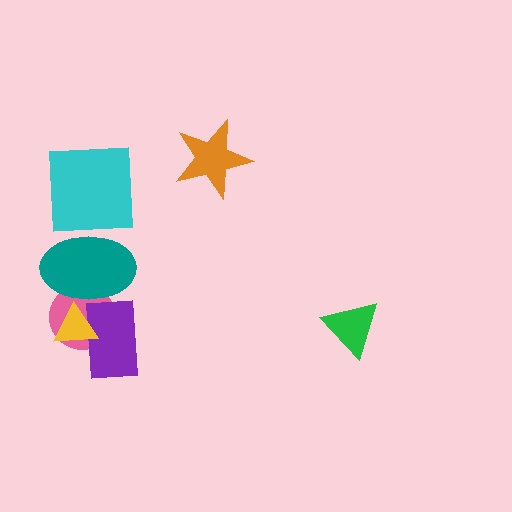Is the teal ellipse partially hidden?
Yes, it is partially covered by another shape.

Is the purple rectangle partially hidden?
Yes, it is partially covered by another shape.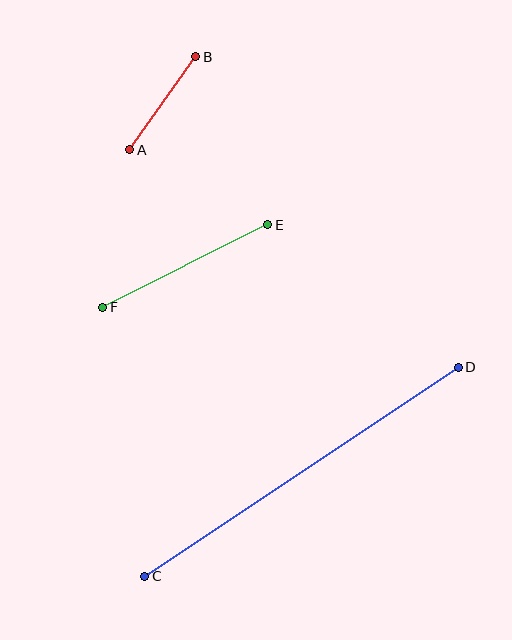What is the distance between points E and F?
The distance is approximately 184 pixels.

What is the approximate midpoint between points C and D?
The midpoint is at approximately (302, 472) pixels.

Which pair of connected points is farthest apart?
Points C and D are farthest apart.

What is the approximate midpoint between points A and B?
The midpoint is at approximately (163, 103) pixels.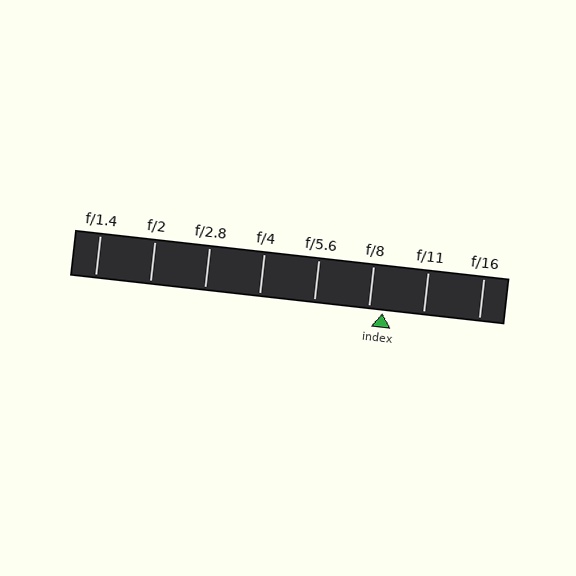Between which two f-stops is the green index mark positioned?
The index mark is between f/8 and f/11.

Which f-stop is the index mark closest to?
The index mark is closest to f/8.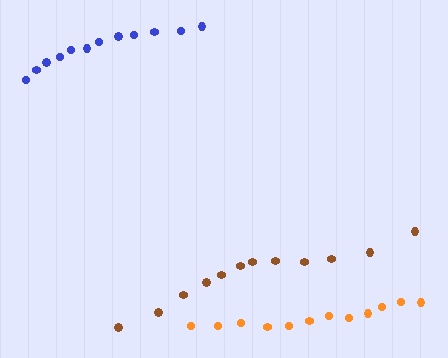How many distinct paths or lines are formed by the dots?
There are 3 distinct paths.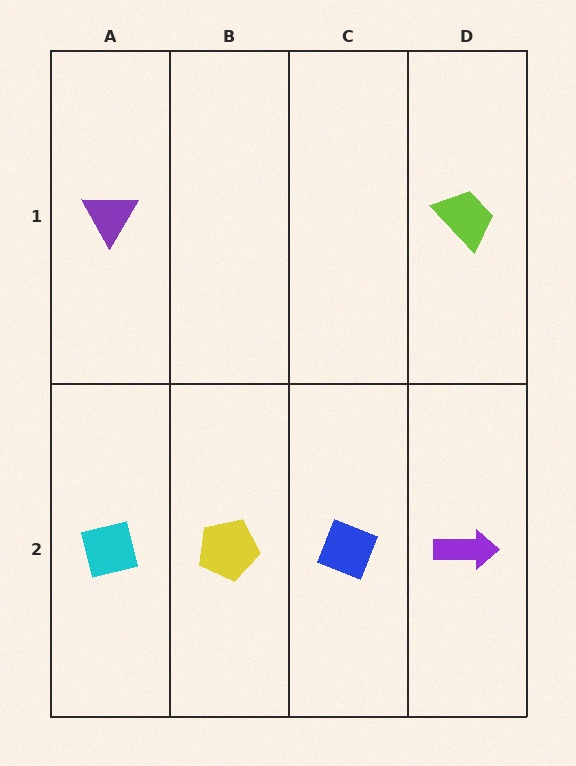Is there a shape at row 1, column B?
No, that cell is empty.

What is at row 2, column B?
A yellow pentagon.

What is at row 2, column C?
A blue diamond.